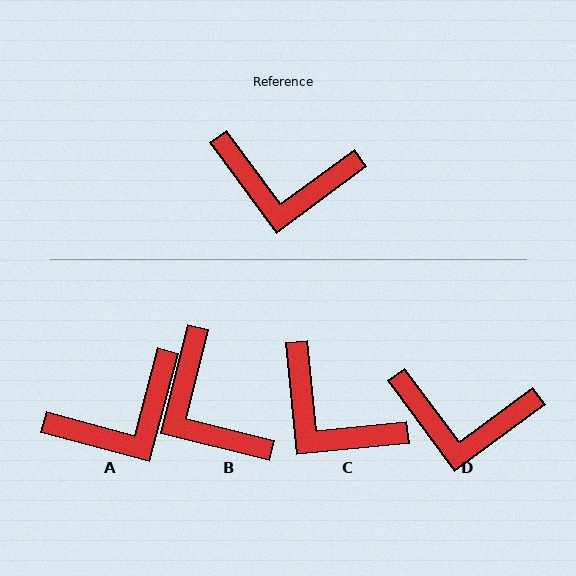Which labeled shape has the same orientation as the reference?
D.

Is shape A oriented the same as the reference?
No, it is off by about 38 degrees.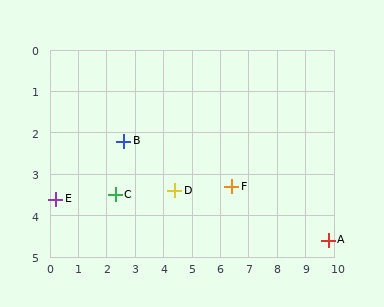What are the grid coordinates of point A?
Point A is at approximately (9.8, 4.6).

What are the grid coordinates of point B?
Point B is at approximately (2.6, 2.2).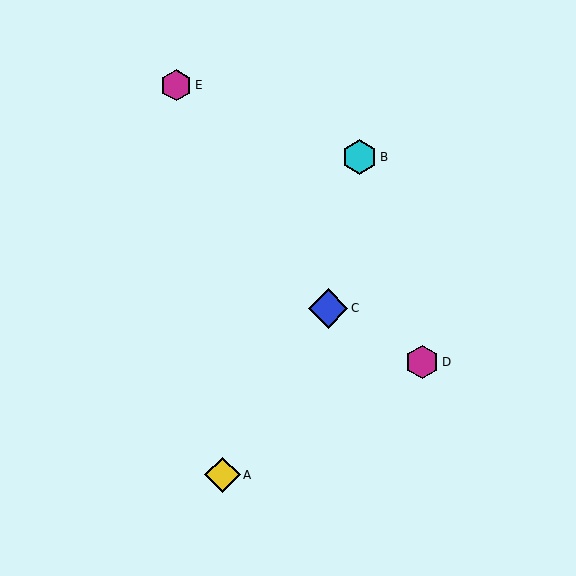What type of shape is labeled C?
Shape C is a blue diamond.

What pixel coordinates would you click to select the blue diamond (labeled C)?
Click at (328, 308) to select the blue diamond C.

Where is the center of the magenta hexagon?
The center of the magenta hexagon is at (176, 85).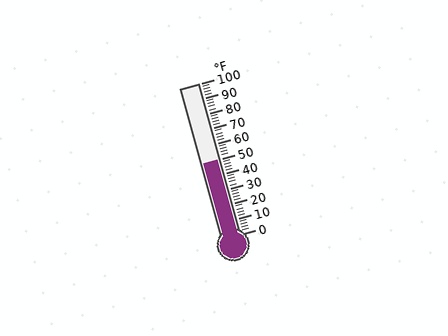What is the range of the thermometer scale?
The thermometer scale ranges from 0°F to 100°F.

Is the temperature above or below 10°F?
The temperature is above 10°F.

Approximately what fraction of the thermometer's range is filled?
The thermometer is filled to approximately 50% of its range.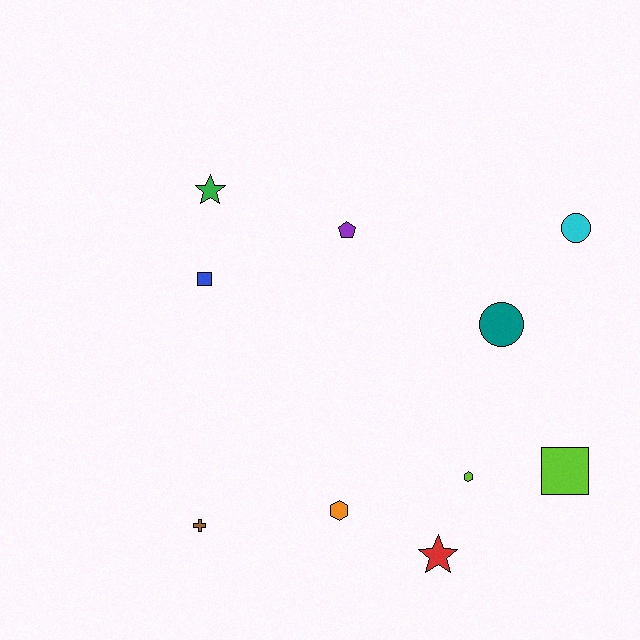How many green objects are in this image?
There is 1 green object.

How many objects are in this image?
There are 10 objects.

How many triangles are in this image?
There are no triangles.